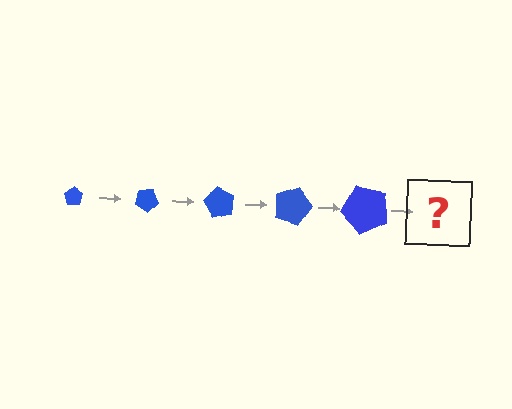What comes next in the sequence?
The next element should be a pentagon, larger than the previous one and rotated 150 degrees from the start.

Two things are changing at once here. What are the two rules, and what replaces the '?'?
The two rules are that the pentagon grows larger each step and it rotates 30 degrees each step. The '?' should be a pentagon, larger than the previous one and rotated 150 degrees from the start.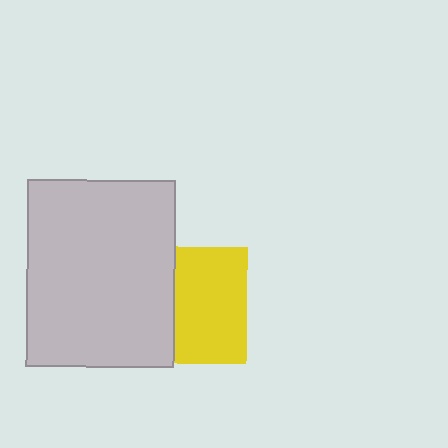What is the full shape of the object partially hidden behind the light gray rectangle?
The partially hidden object is a yellow square.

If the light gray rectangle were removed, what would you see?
You would see the complete yellow square.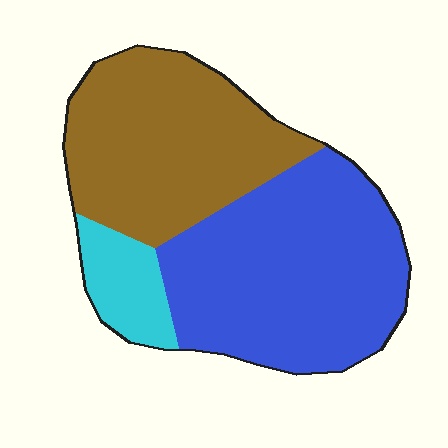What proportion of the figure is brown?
Brown covers around 40% of the figure.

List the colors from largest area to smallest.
From largest to smallest: blue, brown, cyan.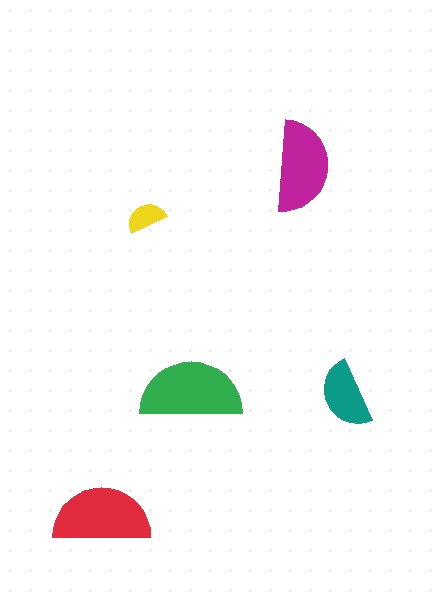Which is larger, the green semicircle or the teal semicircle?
The green one.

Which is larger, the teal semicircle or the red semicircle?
The red one.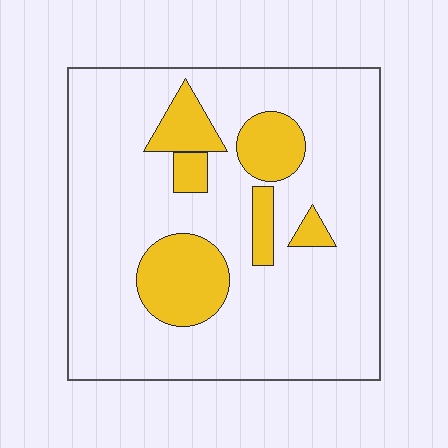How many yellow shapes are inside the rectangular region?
6.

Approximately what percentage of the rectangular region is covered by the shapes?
Approximately 20%.